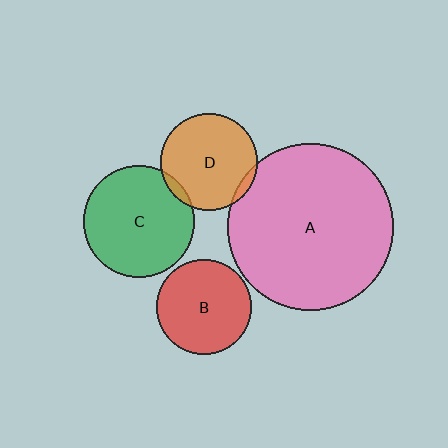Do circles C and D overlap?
Yes.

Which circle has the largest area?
Circle A (pink).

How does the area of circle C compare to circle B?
Approximately 1.4 times.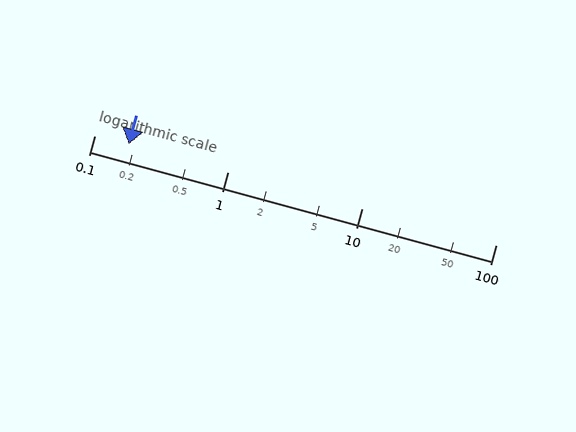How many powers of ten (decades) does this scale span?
The scale spans 3 decades, from 0.1 to 100.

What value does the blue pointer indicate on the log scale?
The pointer indicates approximately 0.18.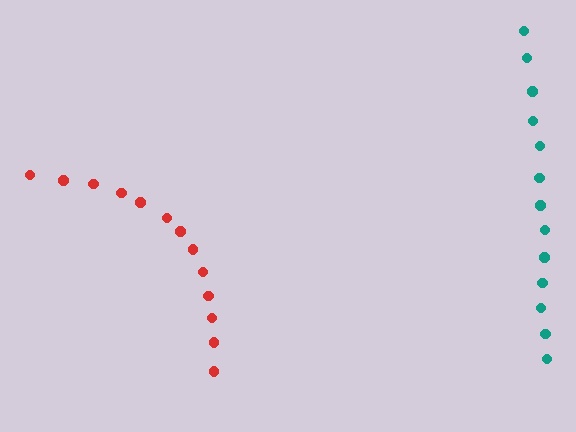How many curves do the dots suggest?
There are 2 distinct paths.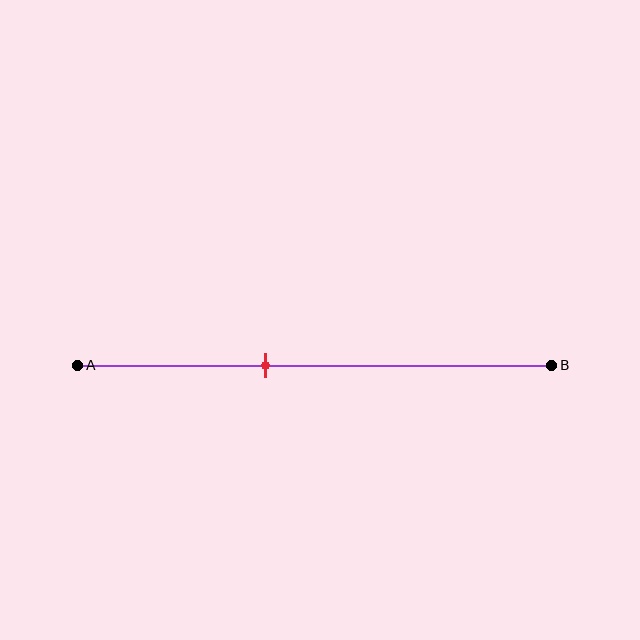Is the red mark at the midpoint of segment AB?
No, the mark is at about 40% from A, not at the 50% midpoint.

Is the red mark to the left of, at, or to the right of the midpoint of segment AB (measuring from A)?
The red mark is to the left of the midpoint of segment AB.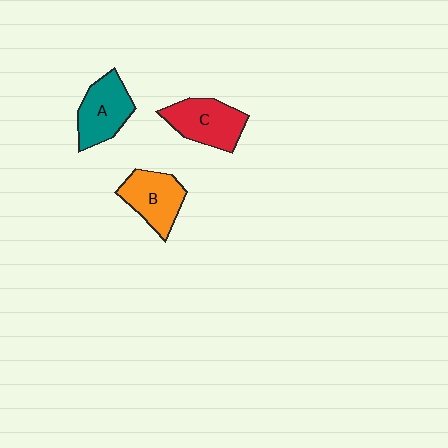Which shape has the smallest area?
Shape B (orange).